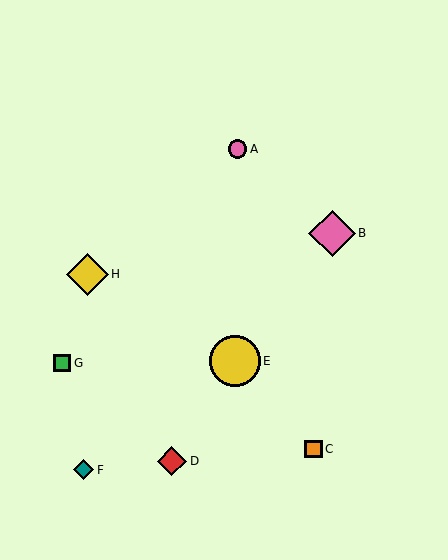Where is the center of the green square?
The center of the green square is at (62, 363).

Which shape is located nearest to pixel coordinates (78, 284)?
The yellow diamond (labeled H) at (87, 274) is nearest to that location.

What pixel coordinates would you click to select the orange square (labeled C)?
Click at (314, 449) to select the orange square C.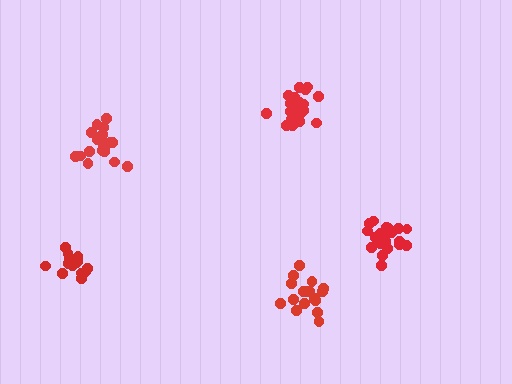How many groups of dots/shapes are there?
There are 5 groups.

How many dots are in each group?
Group 1: 20 dots, Group 2: 21 dots, Group 3: 17 dots, Group 4: 15 dots, Group 5: 21 dots (94 total).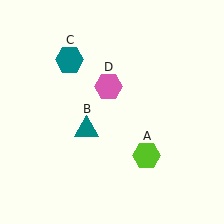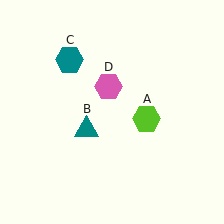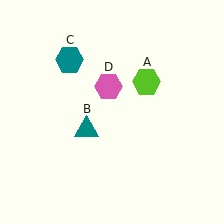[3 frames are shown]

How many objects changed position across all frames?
1 object changed position: lime hexagon (object A).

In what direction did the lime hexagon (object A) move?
The lime hexagon (object A) moved up.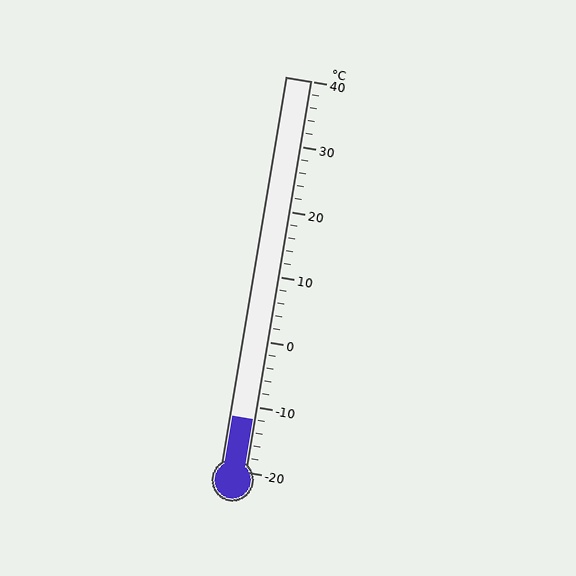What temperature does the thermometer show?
The thermometer shows approximately -12°C.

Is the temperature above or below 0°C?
The temperature is below 0°C.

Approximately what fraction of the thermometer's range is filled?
The thermometer is filled to approximately 15% of its range.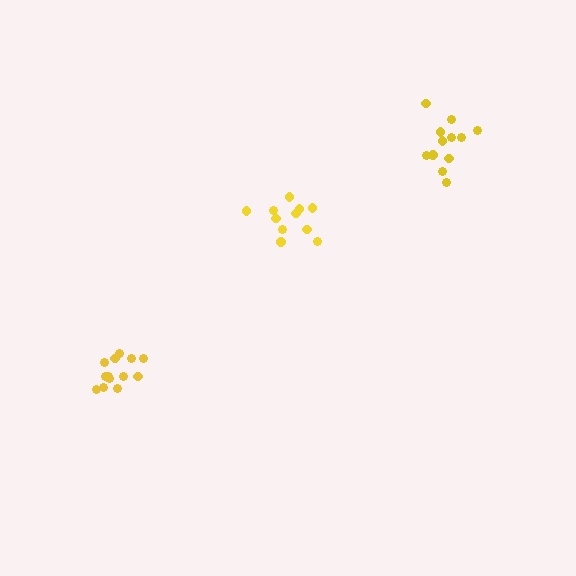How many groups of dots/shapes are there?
There are 3 groups.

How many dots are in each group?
Group 1: 11 dots, Group 2: 12 dots, Group 3: 13 dots (36 total).